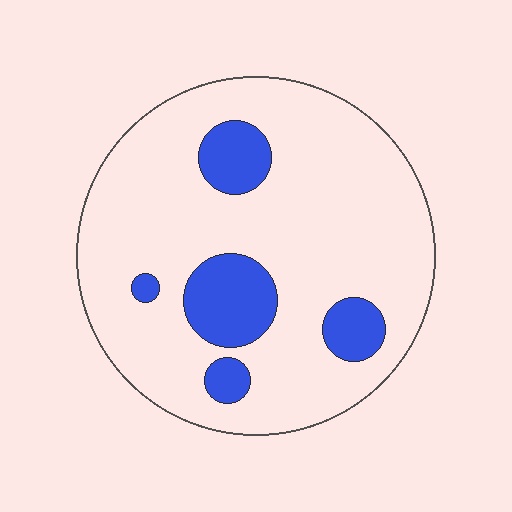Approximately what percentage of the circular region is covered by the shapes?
Approximately 15%.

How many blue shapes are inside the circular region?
5.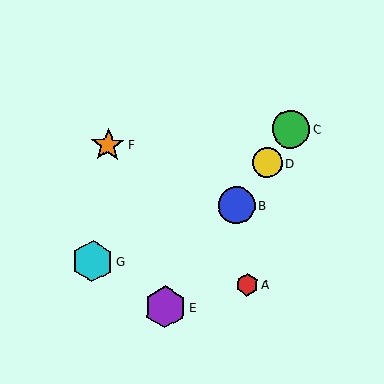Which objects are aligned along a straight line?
Objects B, C, D, E are aligned along a straight line.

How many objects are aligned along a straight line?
4 objects (B, C, D, E) are aligned along a straight line.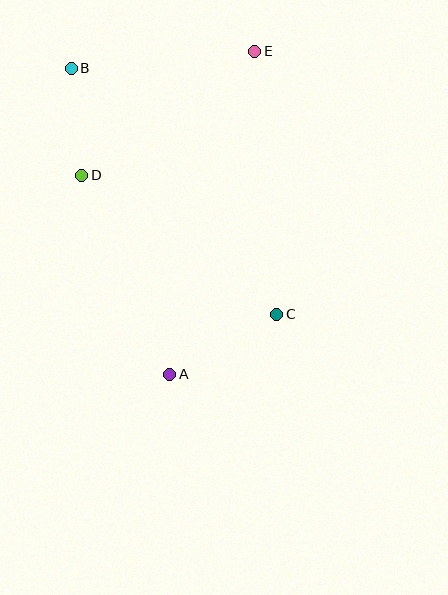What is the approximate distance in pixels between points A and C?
The distance between A and C is approximately 123 pixels.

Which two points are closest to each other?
Points B and D are closest to each other.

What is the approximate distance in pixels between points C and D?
The distance between C and D is approximately 239 pixels.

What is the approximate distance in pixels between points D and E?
The distance between D and E is approximately 213 pixels.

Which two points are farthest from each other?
Points A and E are farthest from each other.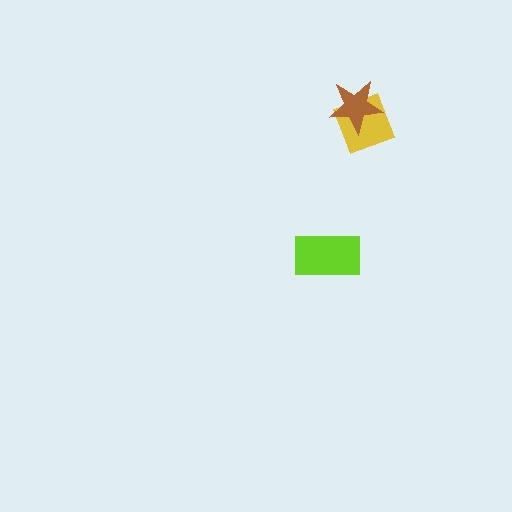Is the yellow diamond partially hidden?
Yes, it is partially covered by another shape.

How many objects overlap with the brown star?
1 object overlaps with the brown star.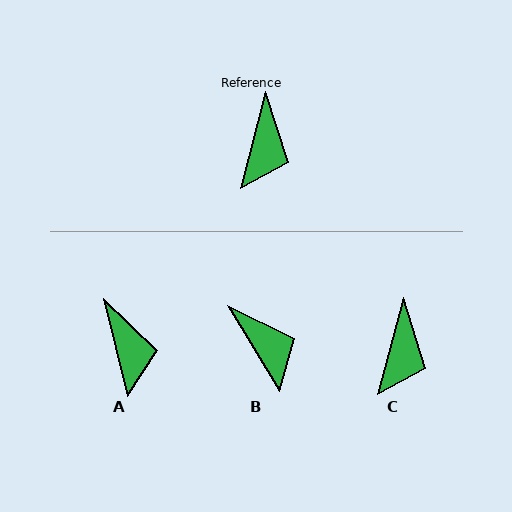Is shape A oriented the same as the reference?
No, it is off by about 29 degrees.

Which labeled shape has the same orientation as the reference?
C.